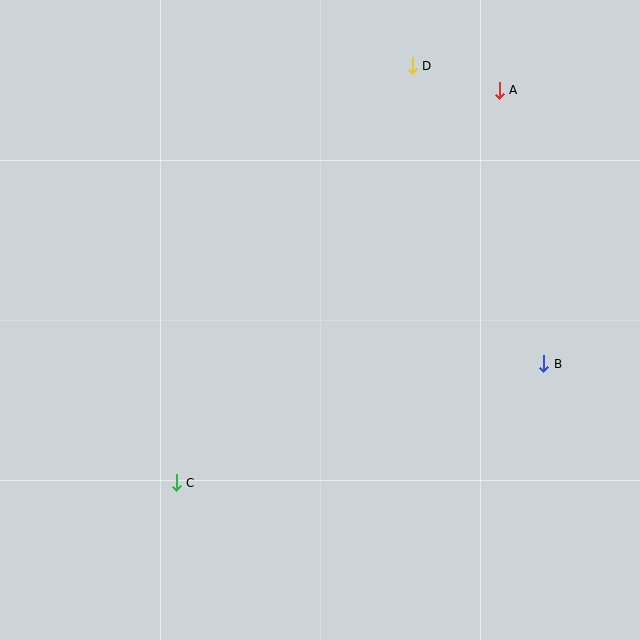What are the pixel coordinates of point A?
Point A is at (499, 90).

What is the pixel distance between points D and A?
The distance between D and A is 90 pixels.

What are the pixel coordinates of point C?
Point C is at (176, 483).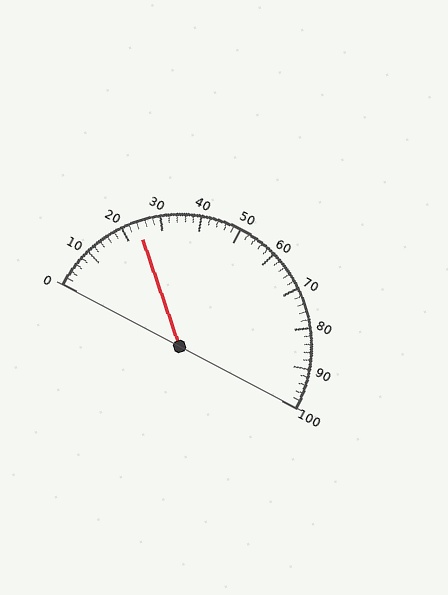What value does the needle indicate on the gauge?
The needle indicates approximately 24.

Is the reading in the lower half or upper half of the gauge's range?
The reading is in the lower half of the range (0 to 100).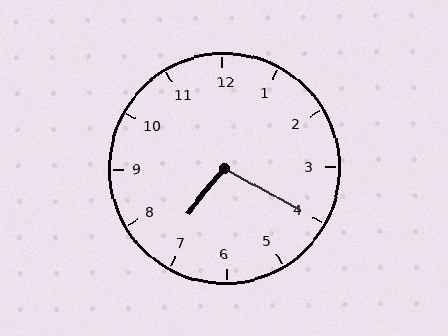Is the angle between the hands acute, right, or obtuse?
It is obtuse.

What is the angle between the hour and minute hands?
Approximately 100 degrees.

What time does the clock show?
7:20.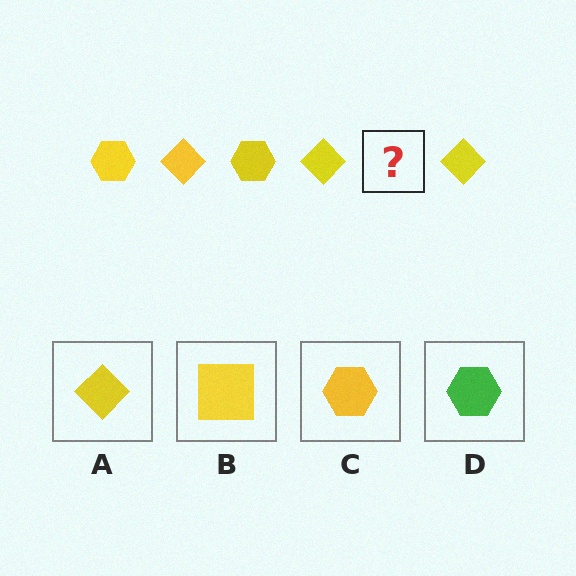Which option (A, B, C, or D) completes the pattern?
C.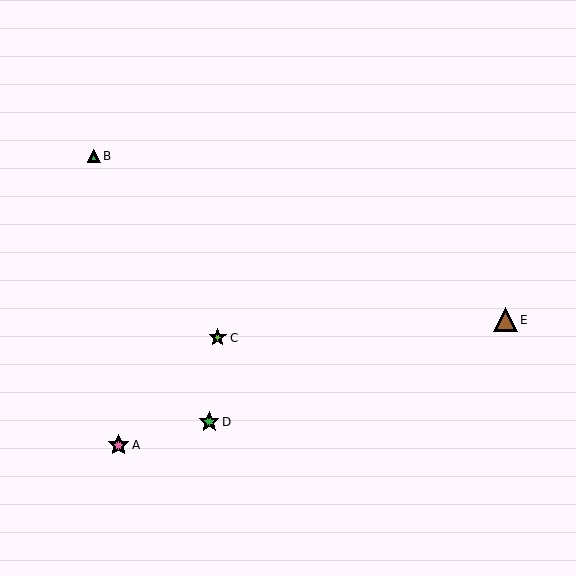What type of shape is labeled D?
Shape D is a green star.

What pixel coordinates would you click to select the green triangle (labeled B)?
Click at (94, 156) to select the green triangle B.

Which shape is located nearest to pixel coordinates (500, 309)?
The brown triangle (labeled E) at (505, 320) is nearest to that location.